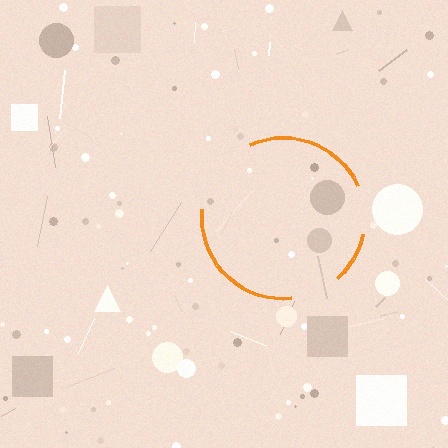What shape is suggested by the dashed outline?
The dashed outline suggests a circle.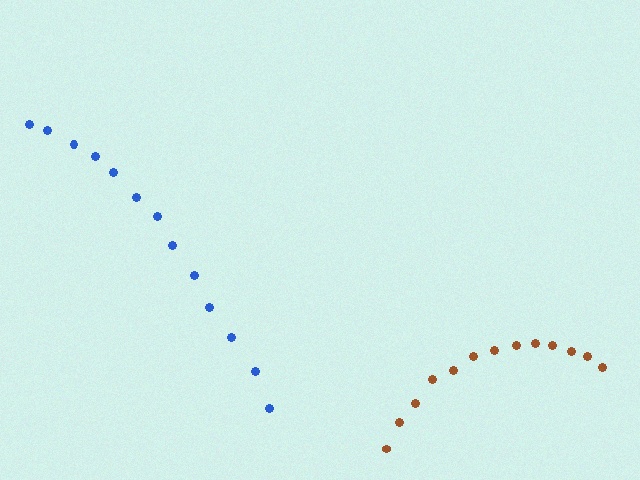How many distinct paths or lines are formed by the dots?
There are 2 distinct paths.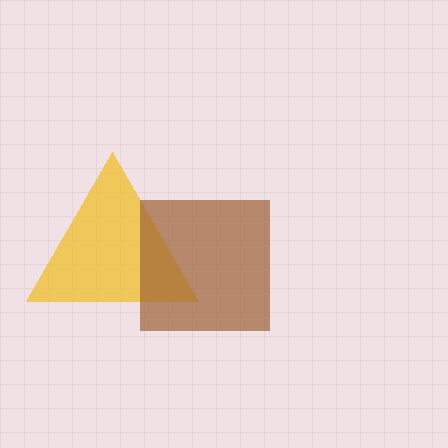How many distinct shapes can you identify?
There are 2 distinct shapes: a yellow triangle, a brown square.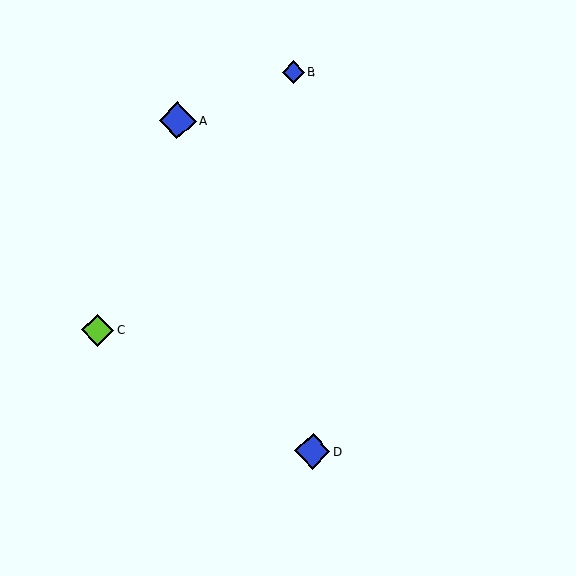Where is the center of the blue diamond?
The center of the blue diamond is at (293, 72).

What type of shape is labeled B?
Shape B is a blue diamond.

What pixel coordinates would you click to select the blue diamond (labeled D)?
Click at (312, 451) to select the blue diamond D.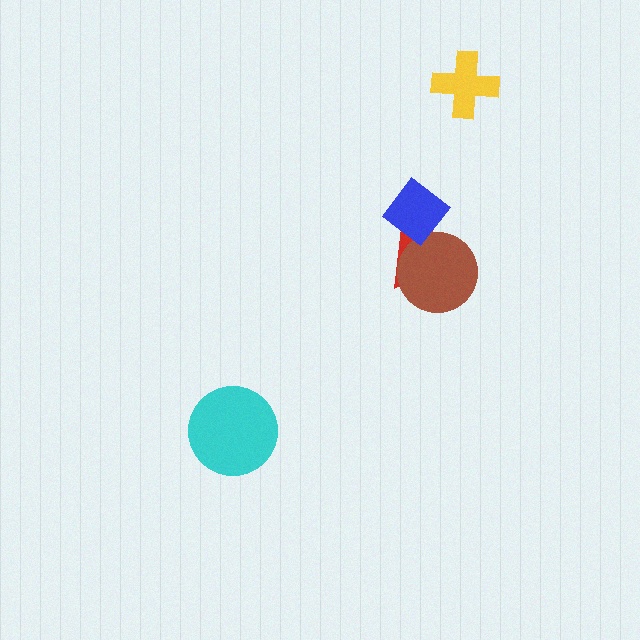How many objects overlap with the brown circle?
2 objects overlap with the brown circle.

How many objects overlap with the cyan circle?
0 objects overlap with the cyan circle.